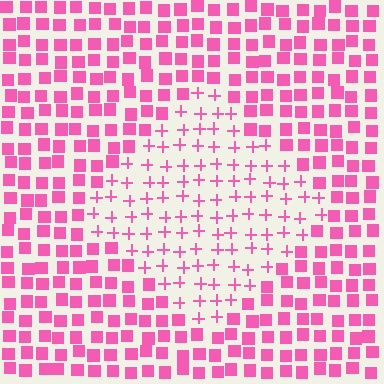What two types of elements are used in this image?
The image uses plus signs inside the diamond region and squares outside it.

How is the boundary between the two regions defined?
The boundary is defined by a change in element shape: plus signs inside vs. squares outside. All elements share the same color and spacing.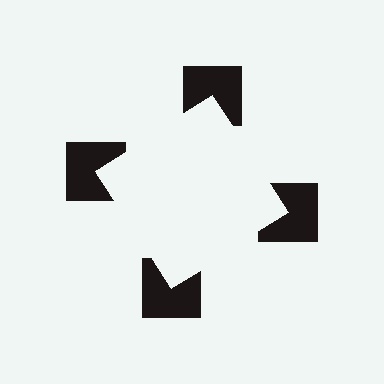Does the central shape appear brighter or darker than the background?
It typically appears slightly brighter than the background, even though no actual brightness change is drawn.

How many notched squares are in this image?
There are 4 — one at each vertex of the illusory square.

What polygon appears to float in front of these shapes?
An illusory square — its edges are inferred from the aligned wedge cuts in the notched squares, not physically drawn.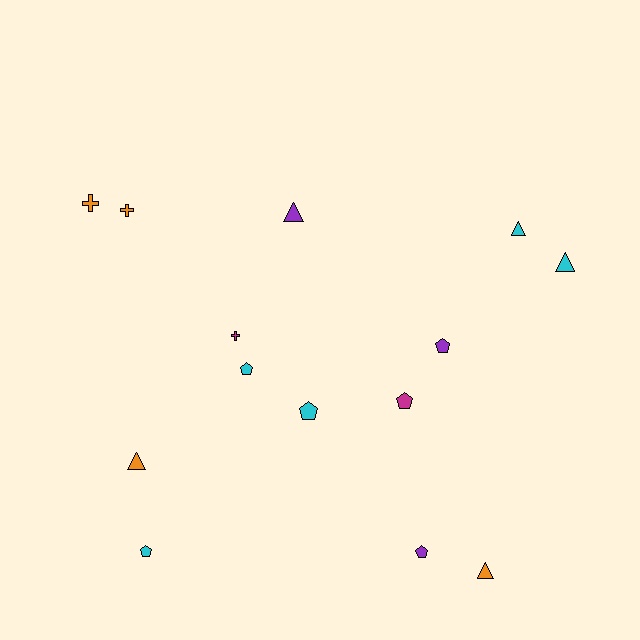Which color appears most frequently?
Cyan, with 5 objects.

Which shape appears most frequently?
Pentagon, with 6 objects.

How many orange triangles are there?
There are 2 orange triangles.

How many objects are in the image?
There are 14 objects.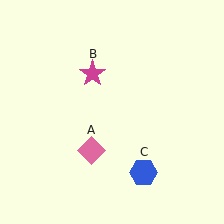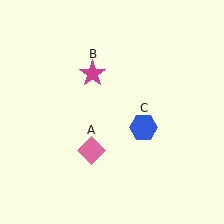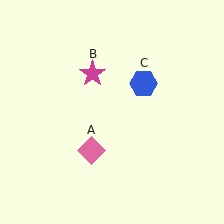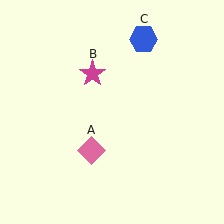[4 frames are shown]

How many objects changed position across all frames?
1 object changed position: blue hexagon (object C).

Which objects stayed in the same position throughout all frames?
Pink diamond (object A) and magenta star (object B) remained stationary.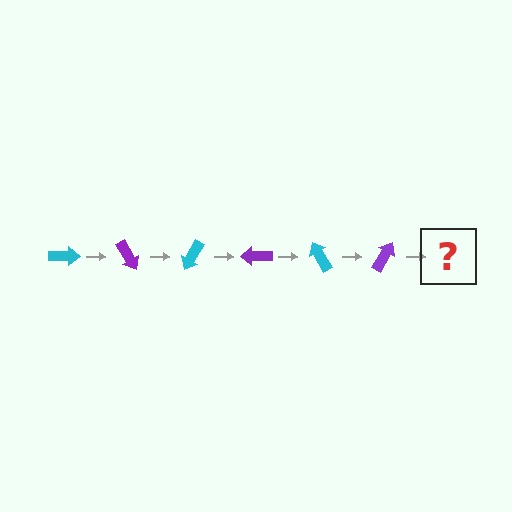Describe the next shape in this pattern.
It should be a cyan arrow, rotated 360 degrees from the start.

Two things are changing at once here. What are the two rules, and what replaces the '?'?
The two rules are that it rotates 60 degrees each step and the color cycles through cyan and purple. The '?' should be a cyan arrow, rotated 360 degrees from the start.